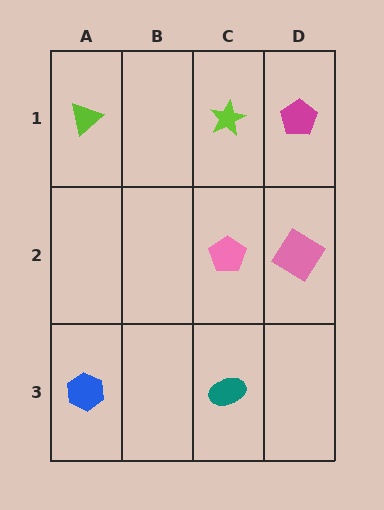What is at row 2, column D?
A pink diamond.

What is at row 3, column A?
A blue hexagon.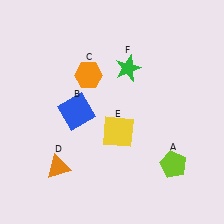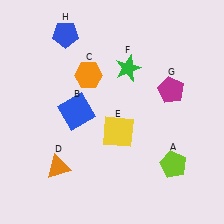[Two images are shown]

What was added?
A magenta pentagon (G), a blue pentagon (H) were added in Image 2.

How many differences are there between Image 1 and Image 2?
There are 2 differences between the two images.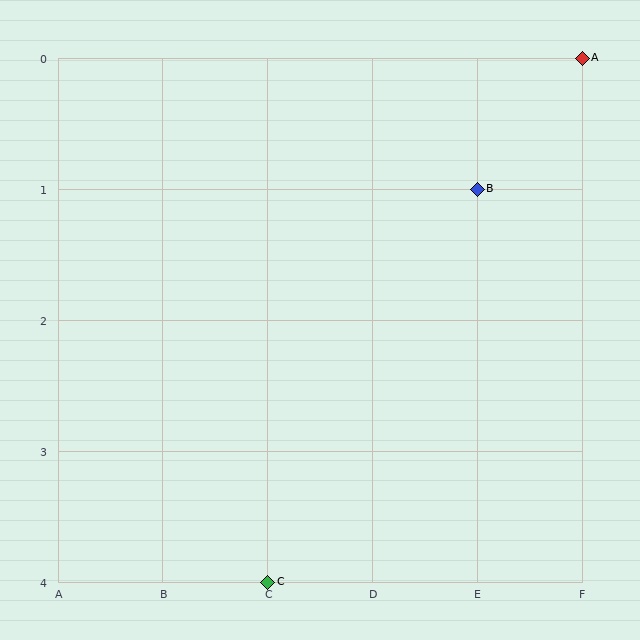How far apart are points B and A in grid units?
Points B and A are 1 column and 1 row apart (about 1.4 grid units diagonally).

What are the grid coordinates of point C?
Point C is at grid coordinates (C, 4).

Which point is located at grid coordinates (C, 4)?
Point C is at (C, 4).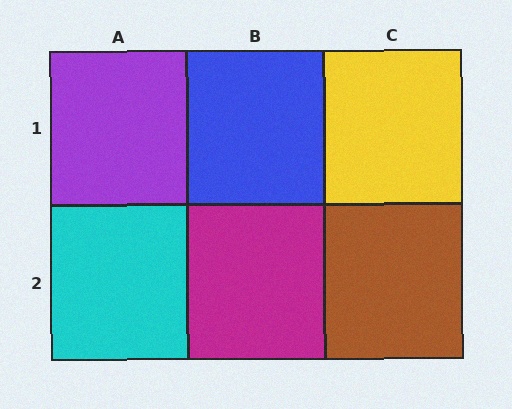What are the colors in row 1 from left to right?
Purple, blue, yellow.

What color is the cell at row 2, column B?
Magenta.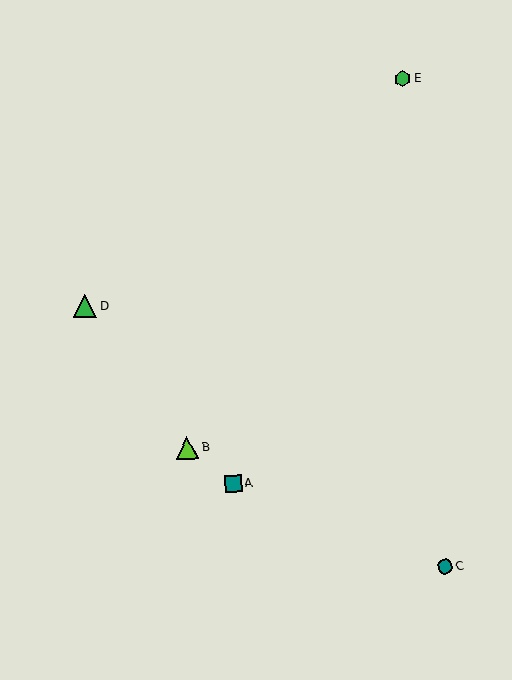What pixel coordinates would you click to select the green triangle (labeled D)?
Click at (85, 306) to select the green triangle D.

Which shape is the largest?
The green triangle (labeled D) is the largest.